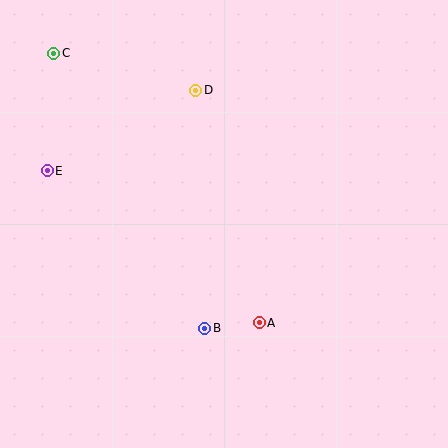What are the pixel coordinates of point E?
Point E is at (47, 171).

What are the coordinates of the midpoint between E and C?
The midpoint between E and C is at (50, 112).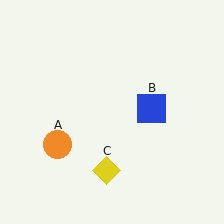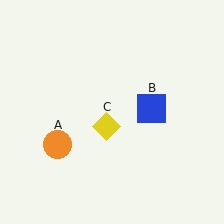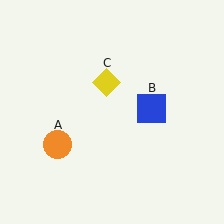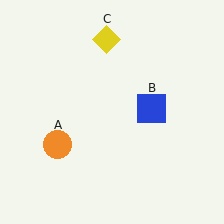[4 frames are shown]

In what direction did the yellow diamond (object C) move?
The yellow diamond (object C) moved up.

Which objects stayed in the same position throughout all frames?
Orange circle (object A) and blue square (object B) remained stationary.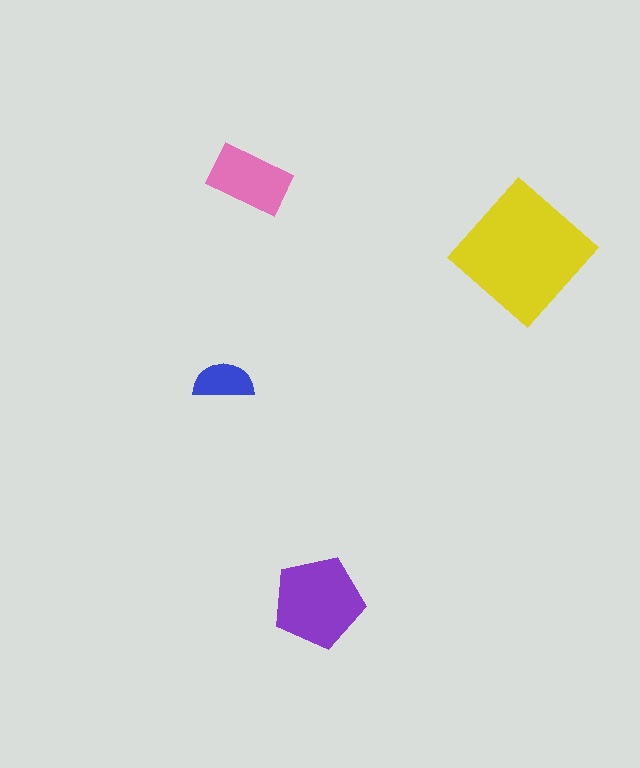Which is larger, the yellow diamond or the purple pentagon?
The yellow diamond.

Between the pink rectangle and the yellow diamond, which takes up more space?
The yellow diamond.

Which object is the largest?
The yellow diamond.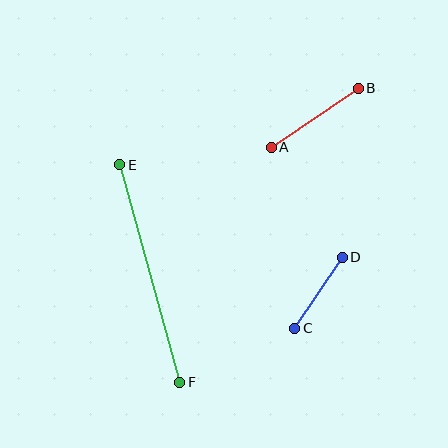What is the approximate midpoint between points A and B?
The midpoint is at approximately (315, 118) pixels.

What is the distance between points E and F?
The distance is approximately 226 pixels.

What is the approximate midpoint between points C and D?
The midpoint is at approximately (319, 293) pixels.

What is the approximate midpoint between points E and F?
The midpoint is at approximately (150, 274) pixels.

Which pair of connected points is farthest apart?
Points E and F are farthest apart.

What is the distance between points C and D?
The distance is approximately 85 pixels.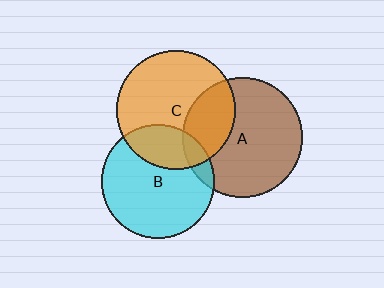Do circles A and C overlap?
Yes.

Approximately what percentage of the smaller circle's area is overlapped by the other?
Approximately 30%.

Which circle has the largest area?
Circle A (brown).